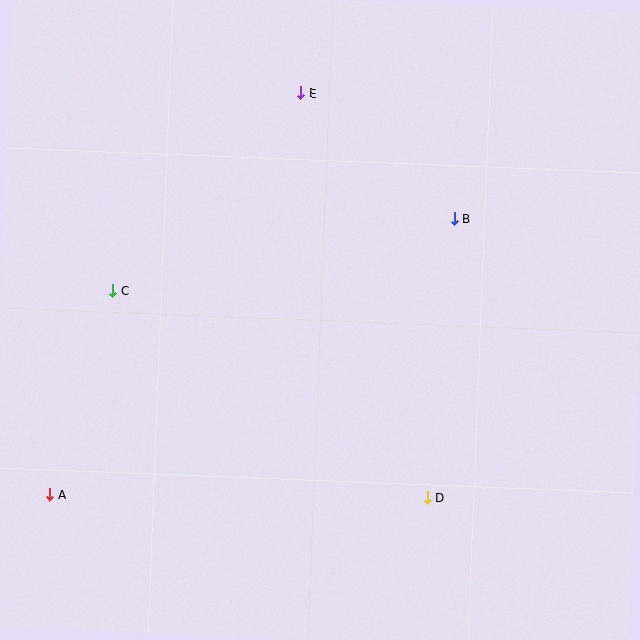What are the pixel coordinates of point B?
Point B is at (454, 219).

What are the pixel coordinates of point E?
Point E is at (300, 93).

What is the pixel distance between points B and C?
The distance between B and C is 349 pixels.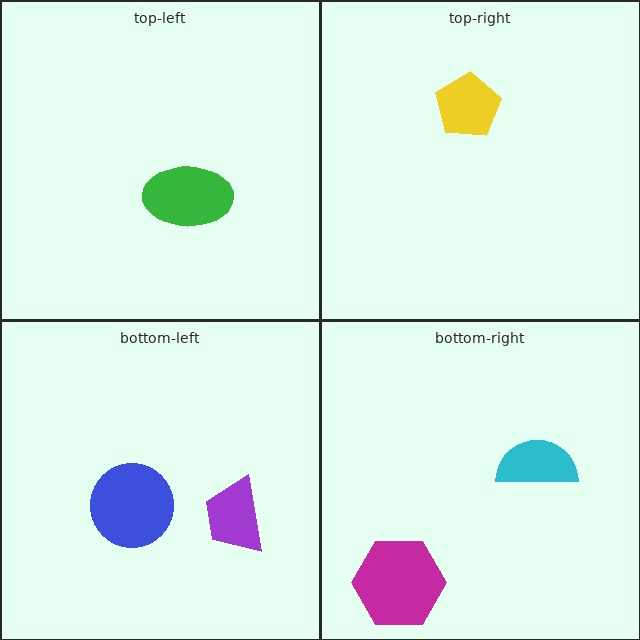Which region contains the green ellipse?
The top-left region.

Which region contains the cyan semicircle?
The bottom-right region.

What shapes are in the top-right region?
The yellow pentagon.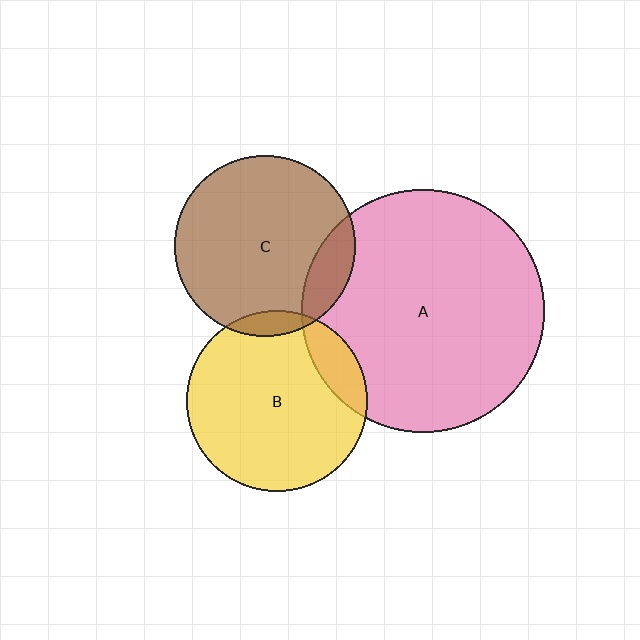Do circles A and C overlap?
Yes.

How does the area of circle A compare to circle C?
Approximately 1.8 times.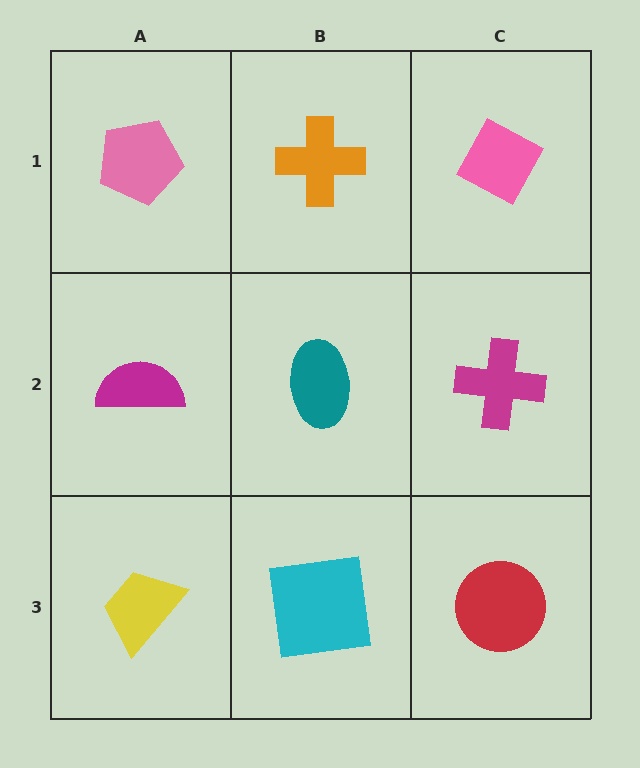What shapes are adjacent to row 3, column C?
A magenta cross (row 2, column C), a cyan square (row 3, column B).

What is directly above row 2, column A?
A pink pentagon.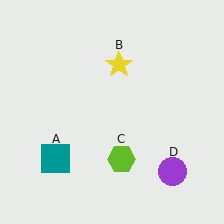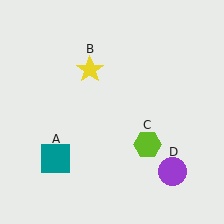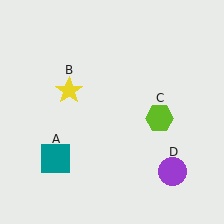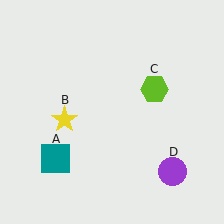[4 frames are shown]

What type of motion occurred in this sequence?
The yellow star (object B), lime hexagon (object C) rotated counterclockwise around the center of the scene.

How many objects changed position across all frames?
2 objects changed position: yellow star (object B), lime hexagon (object C).